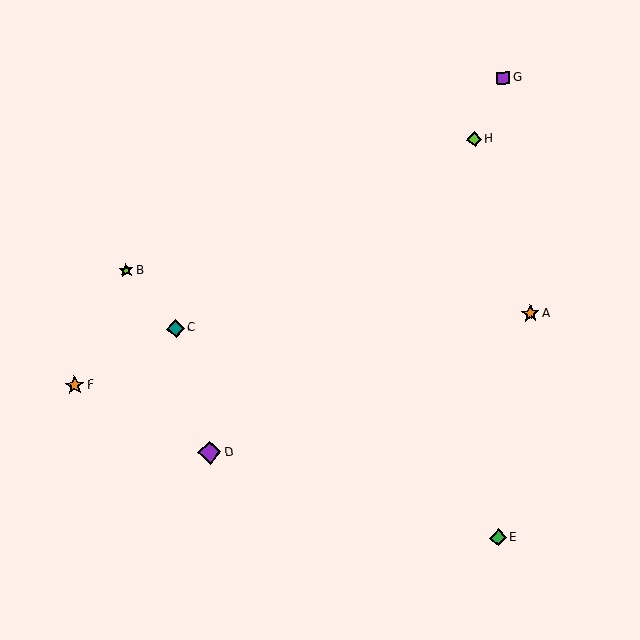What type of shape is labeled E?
Shape E is a green diamond.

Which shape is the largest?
The purple diamond (labeled D) is the largest.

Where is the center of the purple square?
The center of the purple square is at (504, 78).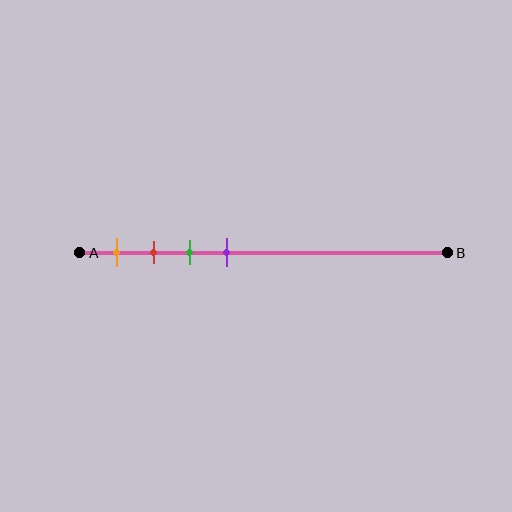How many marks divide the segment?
There are 4 marks dividing the segment.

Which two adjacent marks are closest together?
The red and green marks are the closest adjacent pair.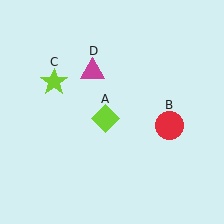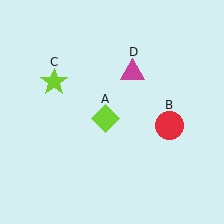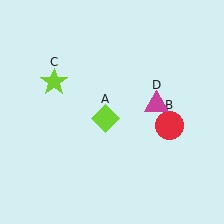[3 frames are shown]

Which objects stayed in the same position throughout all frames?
Lime diamond (object A) and red circle (object B) and lime star (object C) remained stationary.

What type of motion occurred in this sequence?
The magenta triangle (object D) rotated clockwise around the center of the scene.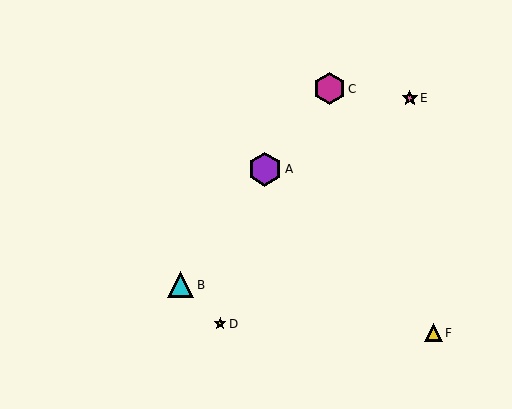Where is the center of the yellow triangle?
The center of the yellow triangle is at (433, 333).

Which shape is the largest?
The purple hexagon (labeled A) is the largest.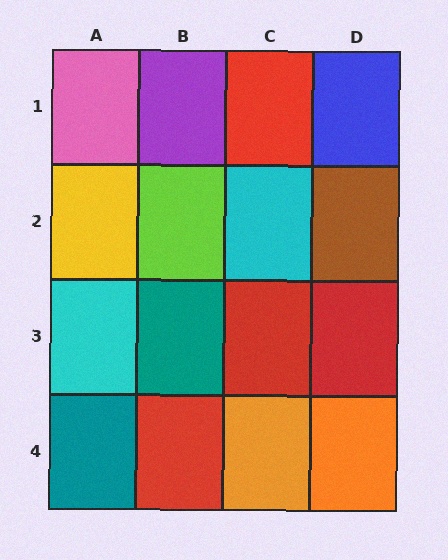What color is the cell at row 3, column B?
Teal.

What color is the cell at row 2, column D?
Brown.